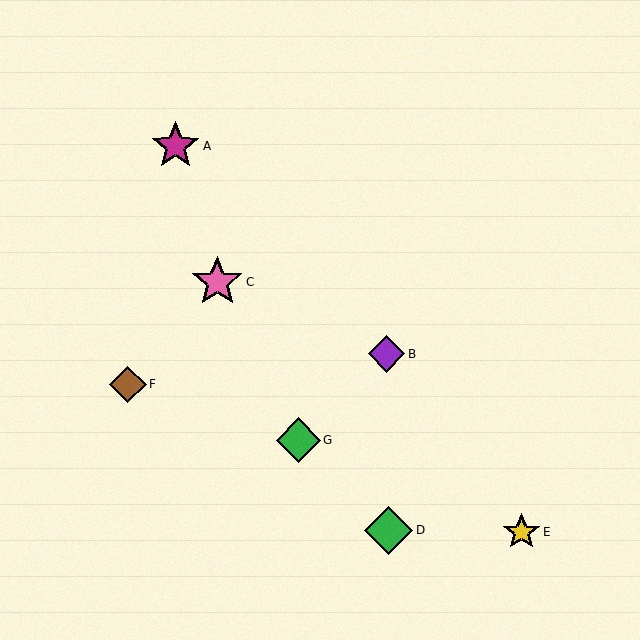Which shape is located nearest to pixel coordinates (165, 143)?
The magenta star (labeled A) at (175, 146) is nearest to that location.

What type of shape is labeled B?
Shape B is a purple diamond.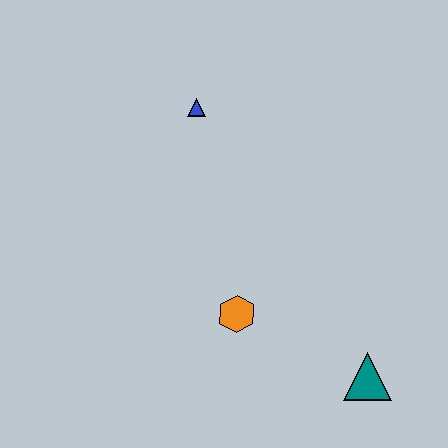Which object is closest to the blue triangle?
The orange hexagon is closest to the blue triangle.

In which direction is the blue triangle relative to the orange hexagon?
The blue triangle is above the orange hexagon.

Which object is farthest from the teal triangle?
The blue triangle is farthest from the teal triangle.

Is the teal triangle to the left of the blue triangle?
No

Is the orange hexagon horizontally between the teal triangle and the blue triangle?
Yes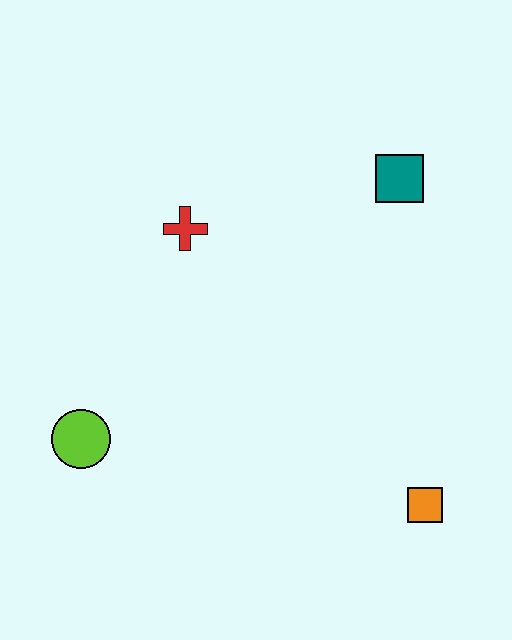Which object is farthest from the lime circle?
The teal square is farthest from the lime circle.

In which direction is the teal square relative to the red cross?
The teal square is to the right of the red cross.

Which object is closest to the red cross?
The teal square is closest to the red cross.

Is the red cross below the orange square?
No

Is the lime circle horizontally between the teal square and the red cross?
No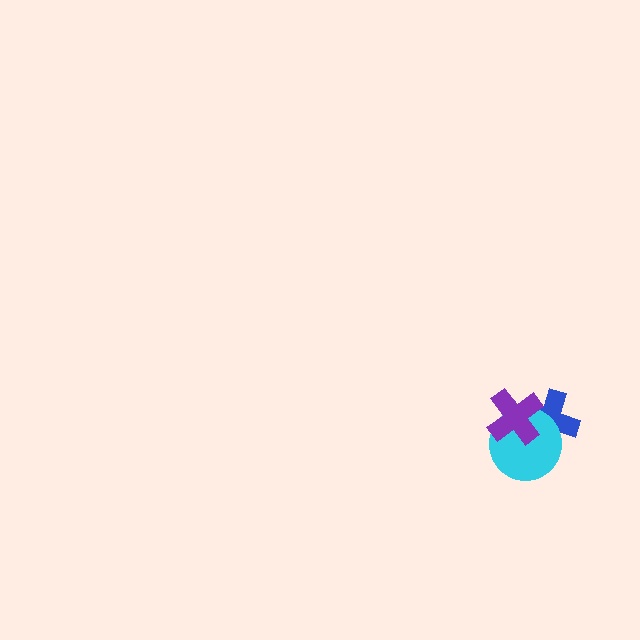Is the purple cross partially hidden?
No, no other shape covers it.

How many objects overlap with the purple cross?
2 objects overlap with the purple cross.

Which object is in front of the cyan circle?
The purple cross is in front of the cyan circle.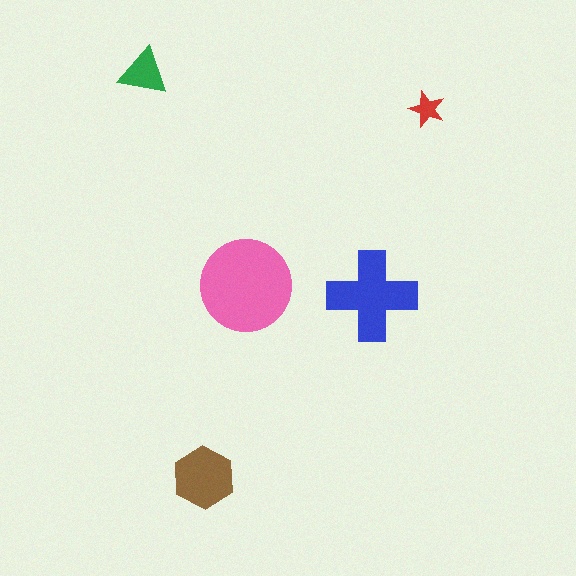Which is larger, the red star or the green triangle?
The green triangle.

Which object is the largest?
The pink circle.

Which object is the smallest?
The red star.